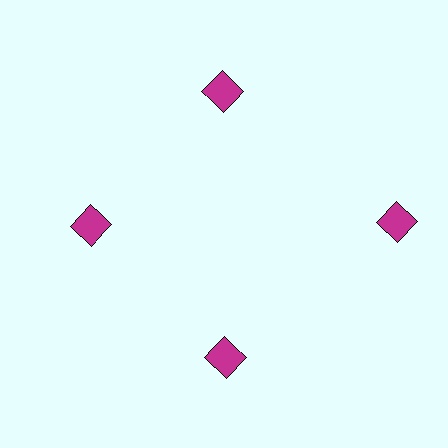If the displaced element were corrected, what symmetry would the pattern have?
It would have 4-fold rotational symmetry — the pattern would map onto itself every 90 degrees.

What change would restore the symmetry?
The symmetry would be restored by moving it inward, back onto the ring so that all 4 diamonds sit at equal angles and equal distance from the center.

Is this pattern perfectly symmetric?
No. The 4 magenta diamonds are arranged in a ring, but one element near the 3 o'clock position is pushed outward from the center, breaking the 4-fold rotational symmetry.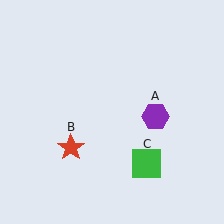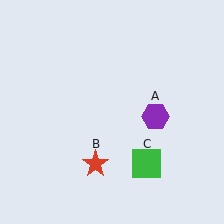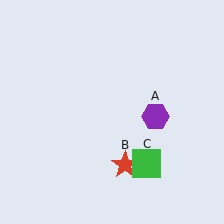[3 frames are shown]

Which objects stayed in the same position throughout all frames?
Purple hexagon (object A) and green square (object C) remained stationary.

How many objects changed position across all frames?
1 object changed position: red star (object B).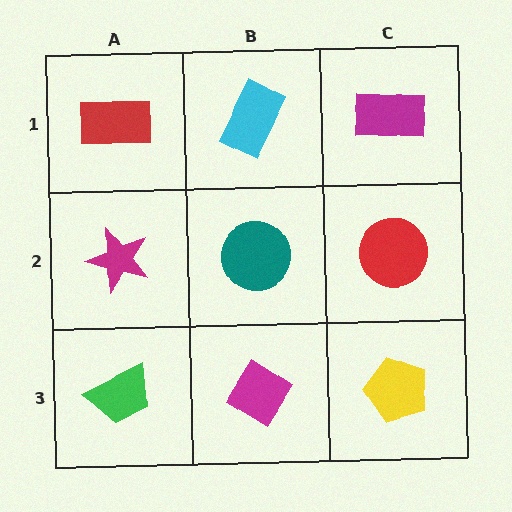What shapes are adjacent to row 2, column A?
A red rectangle (row 1, column A), a green trapezoid (row 3, column A), a teal circle (row 2, column B).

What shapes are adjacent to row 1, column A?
A magenta star (row 2, column A), a cyan rectangle (row 1, column B).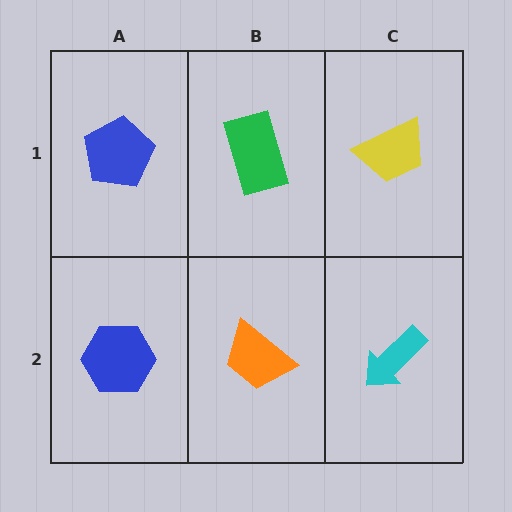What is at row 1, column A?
A blue pentagon.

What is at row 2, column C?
A cyan arrow.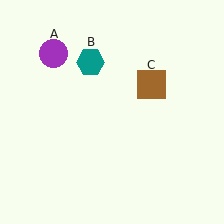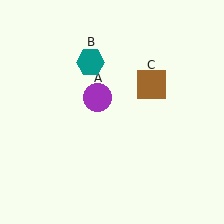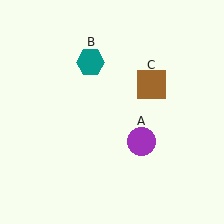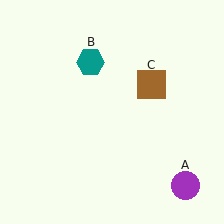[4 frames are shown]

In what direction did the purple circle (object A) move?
The purple circle (object A) moved down and to the right.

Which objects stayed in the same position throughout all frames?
Teal hexagon (object B) and brown square (object C) remained stationary.